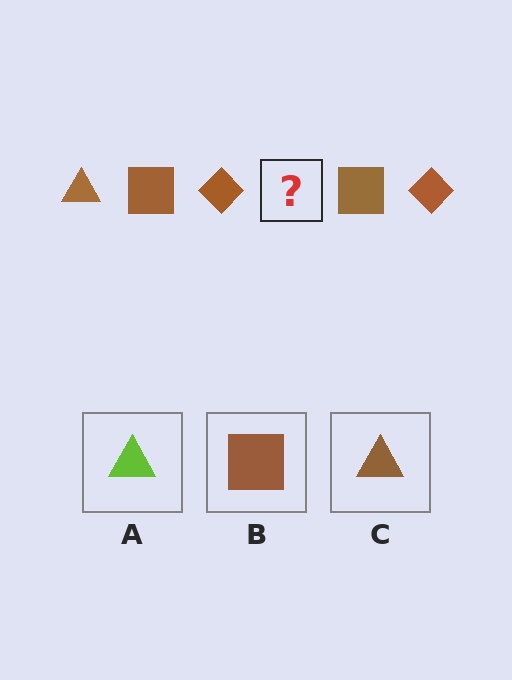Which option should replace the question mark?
Option C.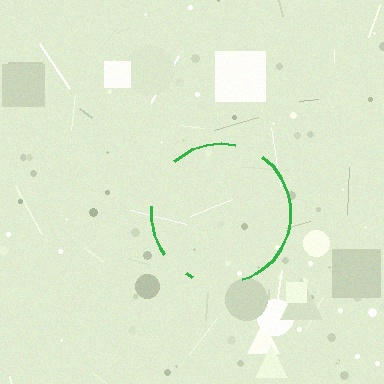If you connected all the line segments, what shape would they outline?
They would outline a circle.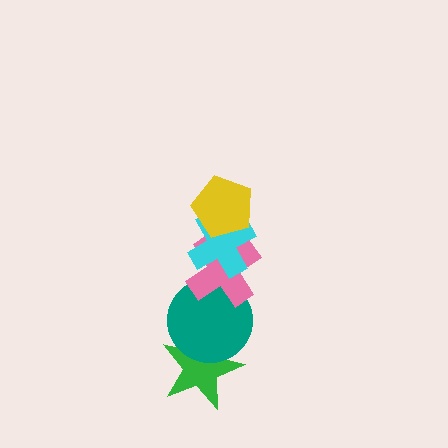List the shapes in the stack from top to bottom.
From top to bottom: the yellow pentagon, the cyan cross, the pink cross, the teal circle, the green star.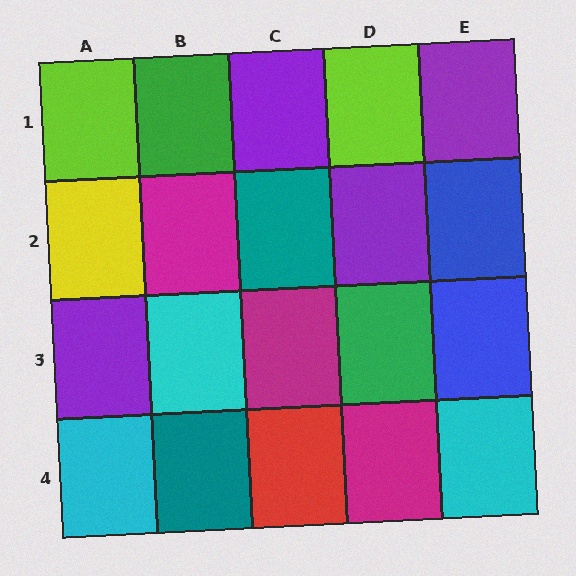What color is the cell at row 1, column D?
Lime.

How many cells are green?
2 cells are green.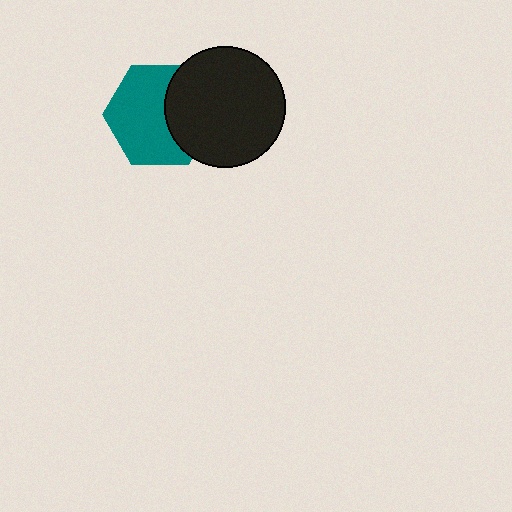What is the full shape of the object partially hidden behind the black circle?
The partially hidden object is a teal hexagon.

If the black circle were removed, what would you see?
You would see the complete teal hexagon.